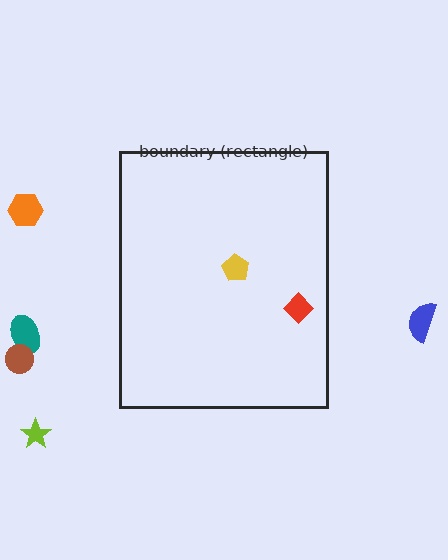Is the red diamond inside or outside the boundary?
Inside.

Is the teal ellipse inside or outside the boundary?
Outside.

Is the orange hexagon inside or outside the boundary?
Outside.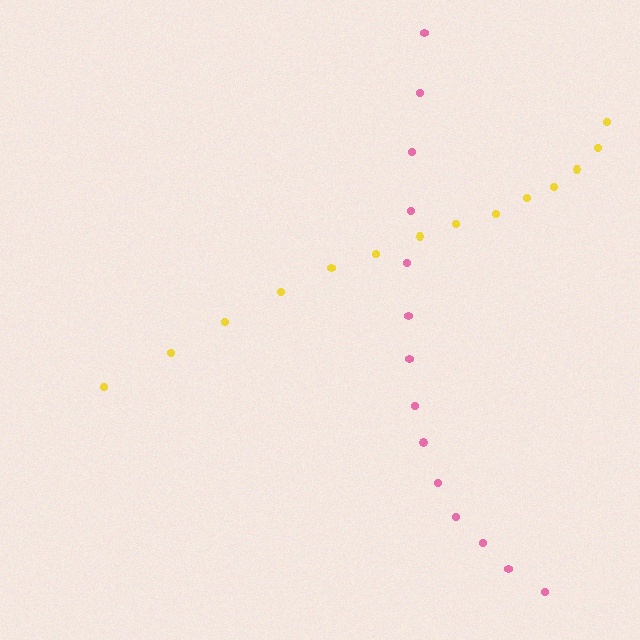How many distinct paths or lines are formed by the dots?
There are 2 distinct paths.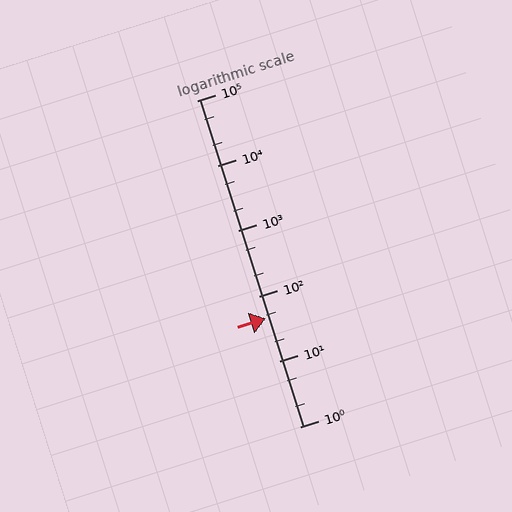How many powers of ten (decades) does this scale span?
The scale spans 5 decades, from 1 to 100000.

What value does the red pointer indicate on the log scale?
The pointer indicates approximately 46.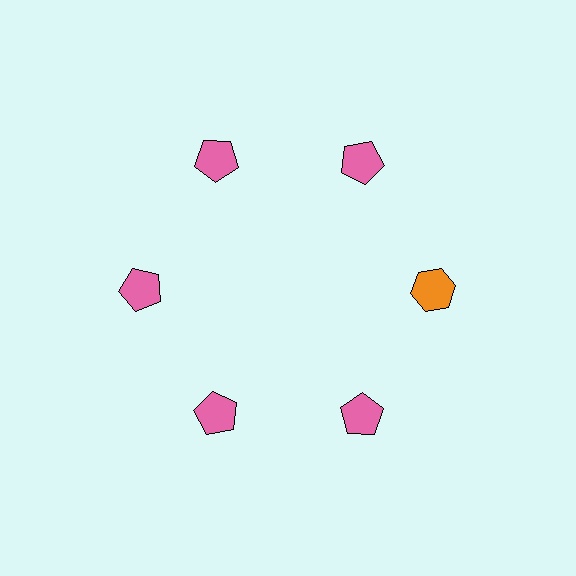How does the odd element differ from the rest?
It differs in both color (orange instead of pink) and shape (hexagon instead of pentagon).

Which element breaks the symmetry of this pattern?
The orange hexagon at roughly the 3 o'clock position breaks the symmetry. All other shapes are pink pentagons.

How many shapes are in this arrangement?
There are 6 shapes arranged in a ring pattern.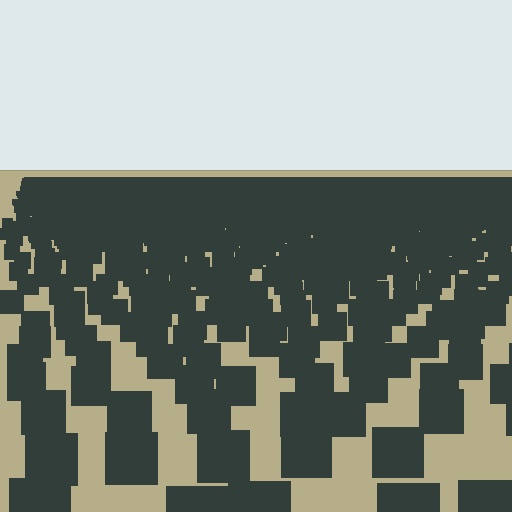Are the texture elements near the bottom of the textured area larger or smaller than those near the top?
Larger. Near the bottom, elements are closer to the viewer and appear at a bigger on-screen size.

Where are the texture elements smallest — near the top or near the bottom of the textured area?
Near the top.